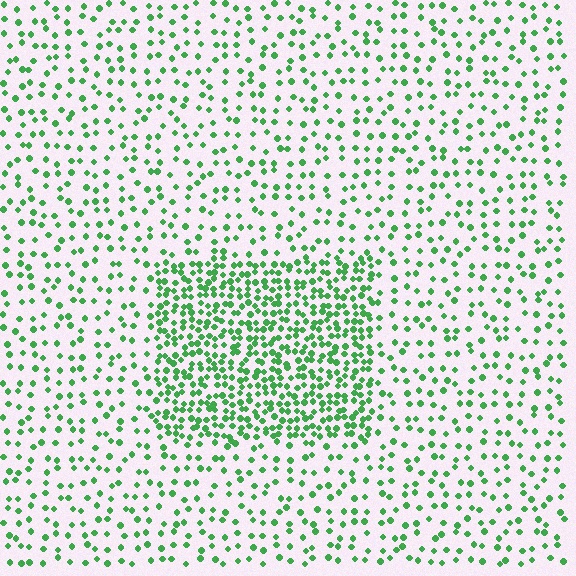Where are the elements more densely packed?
The elements are more densely packed inside the rectangle boundary.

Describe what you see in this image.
The image contains small green elements arranged at two different densities. A rectangle-shaped region is visible where the elements are more densely packed than the surrounding area.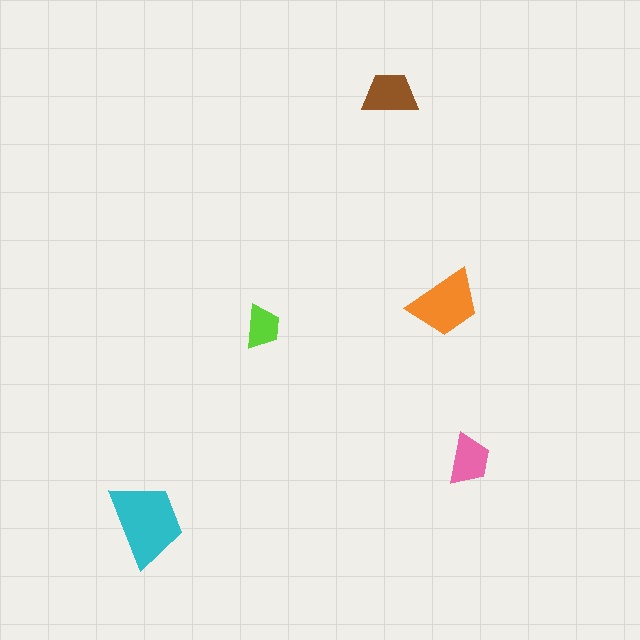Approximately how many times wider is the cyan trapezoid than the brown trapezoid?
About 1.5 times wider.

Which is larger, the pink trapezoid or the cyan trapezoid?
The cyan one.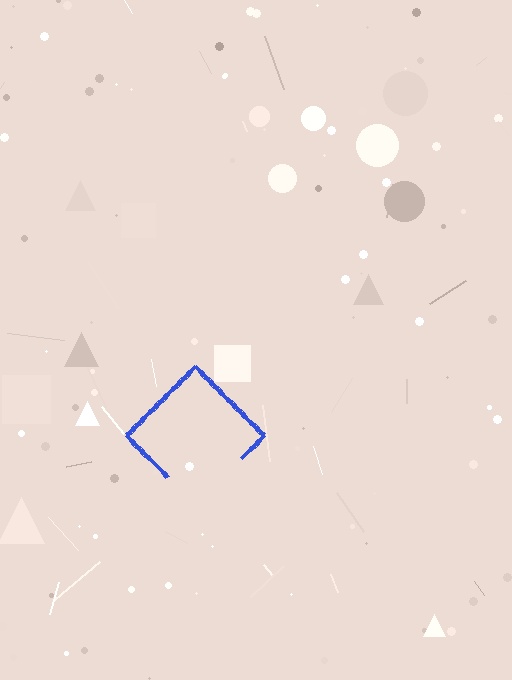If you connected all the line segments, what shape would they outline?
They would outline a diamond.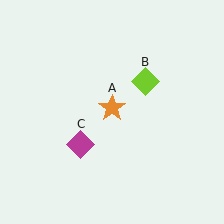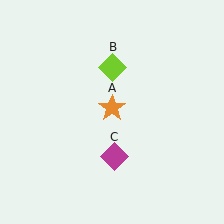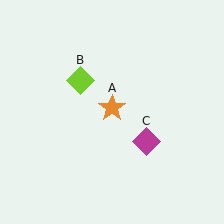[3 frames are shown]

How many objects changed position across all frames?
2 objects changed position: lime diamond (object B), magenta diamond (object C).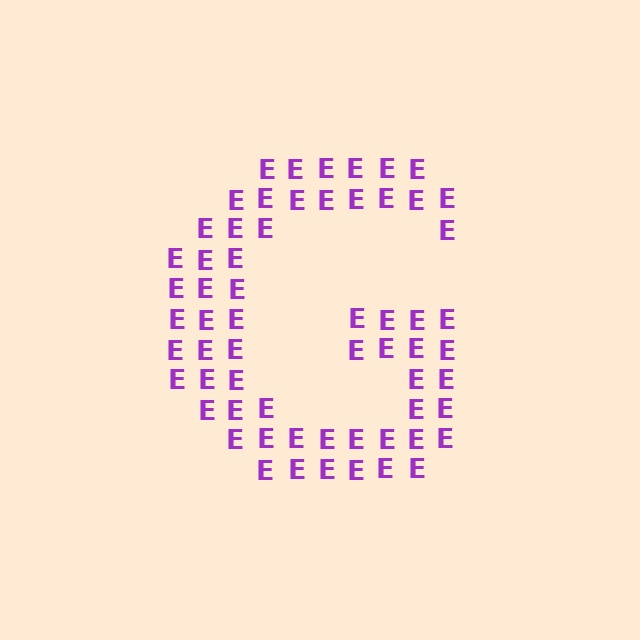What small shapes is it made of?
It is made of small letter E's.